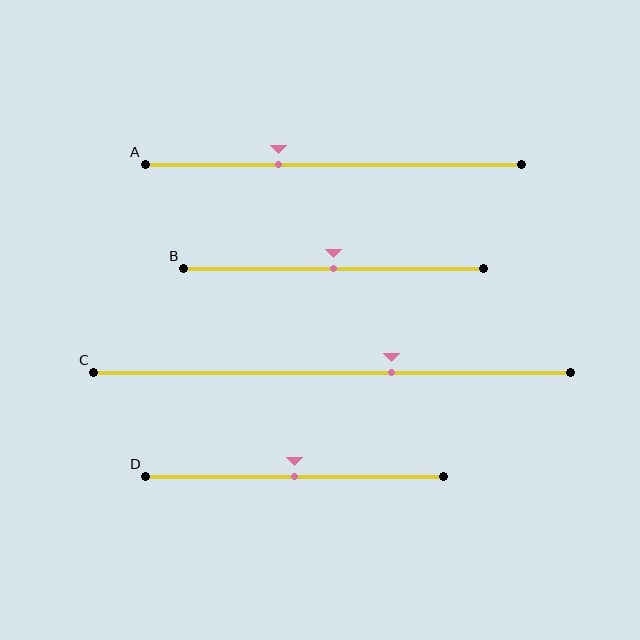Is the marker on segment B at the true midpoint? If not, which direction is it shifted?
Yes, the marker on segment B is at the true midpoint.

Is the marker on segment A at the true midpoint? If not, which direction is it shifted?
No, the marker on segment A is shifted to the left by about 15% of the segment length.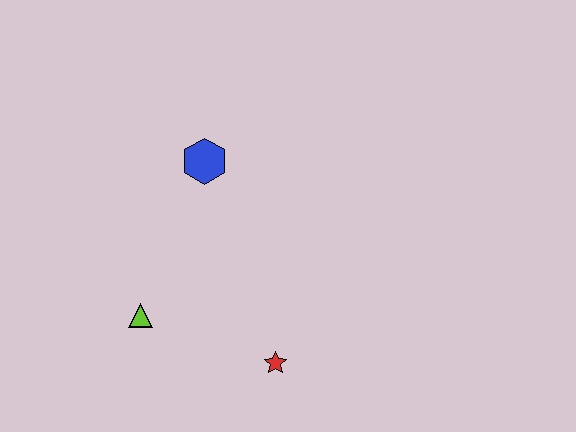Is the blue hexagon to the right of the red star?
No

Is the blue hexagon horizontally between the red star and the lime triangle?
Yes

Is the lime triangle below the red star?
No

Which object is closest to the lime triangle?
The red star is closest to the lime triangle.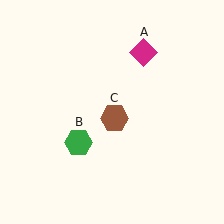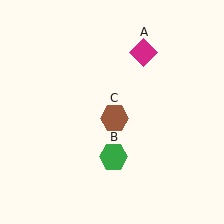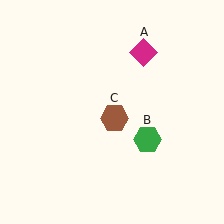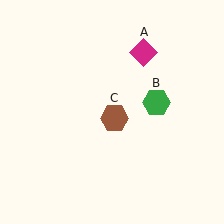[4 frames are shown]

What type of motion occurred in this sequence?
The green hexagon (object B) rotated counterclockwise around the center of the scene.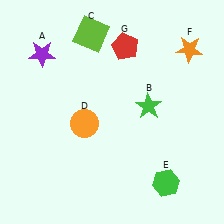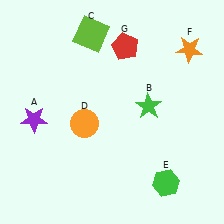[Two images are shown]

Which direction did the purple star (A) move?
The purple star (A) moved down.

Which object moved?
The purple star (A) moved down.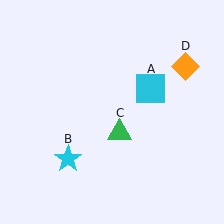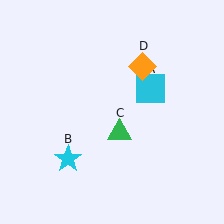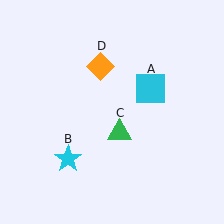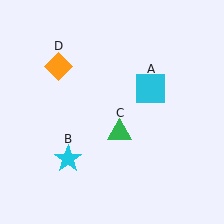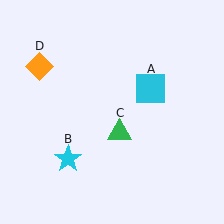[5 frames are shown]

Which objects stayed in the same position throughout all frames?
Cyan square (object A) and cyan star (object B) and green triangle (object C) remained stationary.